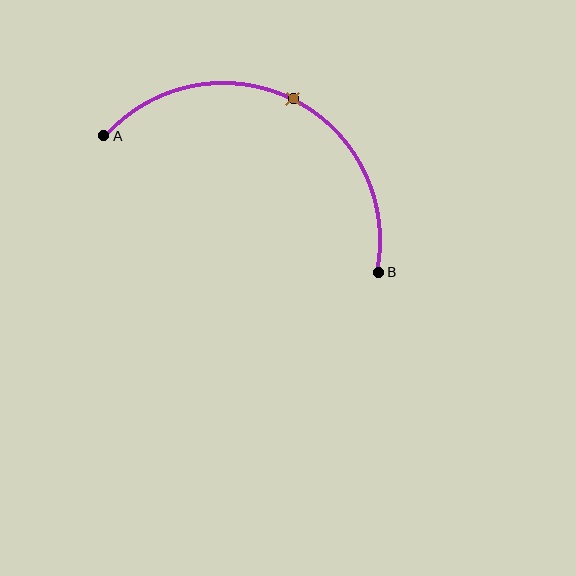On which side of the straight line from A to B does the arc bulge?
The arc bulges above the straight line connecting A and B.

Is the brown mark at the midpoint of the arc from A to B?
Yes. The brown mark lies on the arc at equal arc-length from both A and B — it is the arc midpoint.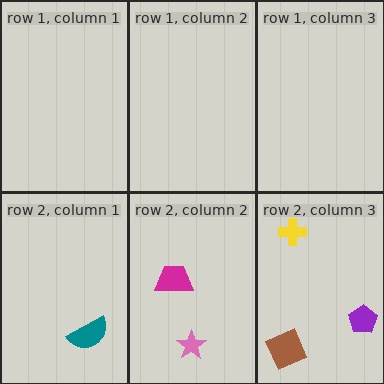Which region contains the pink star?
The row 2, column 2 region.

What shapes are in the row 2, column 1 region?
The teal semicircle.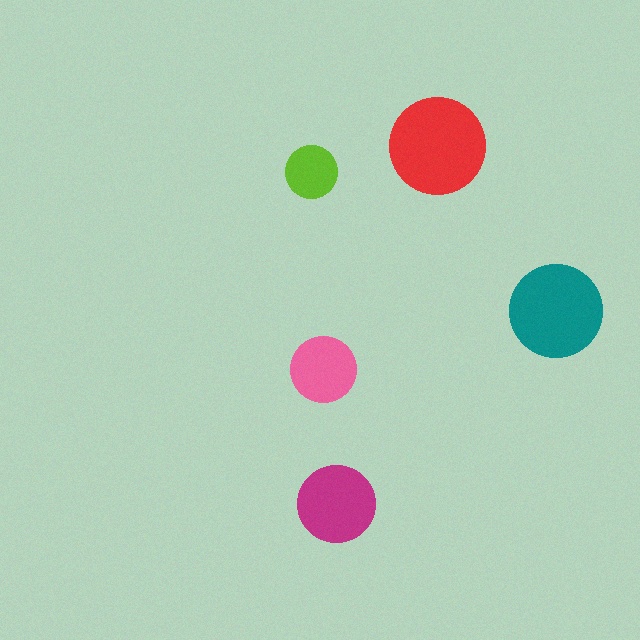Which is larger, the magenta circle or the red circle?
The red one.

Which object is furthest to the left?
The lime circle is leftmost.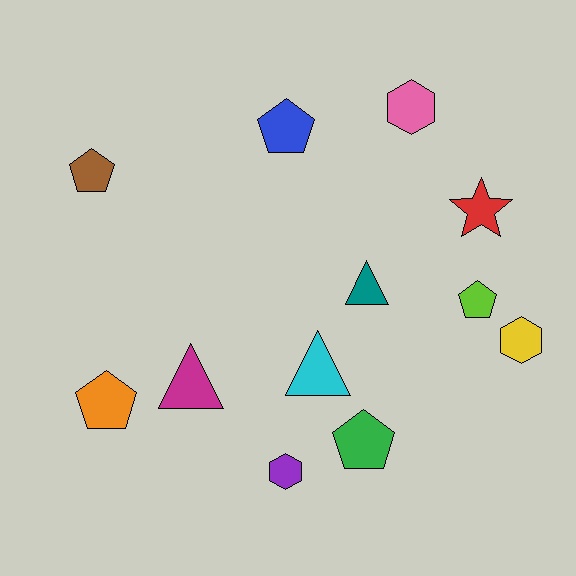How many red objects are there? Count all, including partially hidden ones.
There is 1 red object.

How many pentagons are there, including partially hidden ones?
There are 5 pentagons.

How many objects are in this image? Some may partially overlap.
There are 12 objects.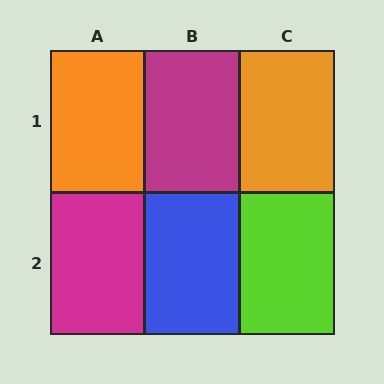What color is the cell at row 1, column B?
Magenta.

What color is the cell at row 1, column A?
Orange.